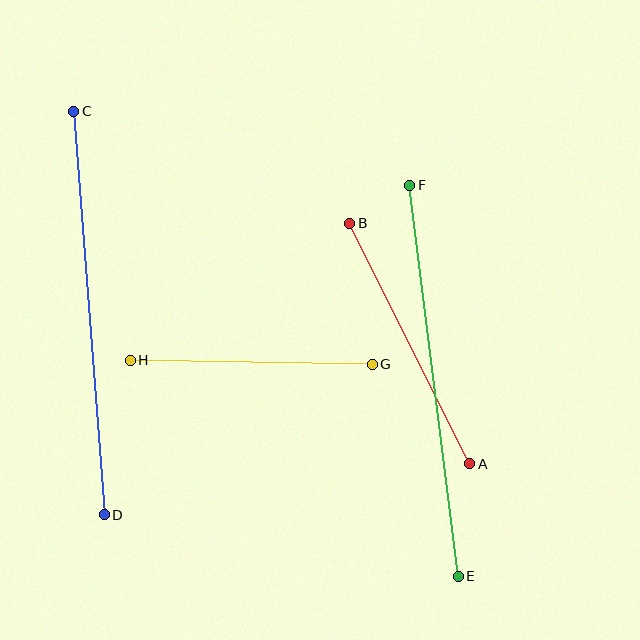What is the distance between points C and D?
The distance is approximately 405 pixels.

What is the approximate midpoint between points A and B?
The midpoint is at approximately (410, 343) pixels.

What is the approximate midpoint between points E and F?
The midpoint is at approximately (434, 381) pixels.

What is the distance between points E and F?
The distance is approximately 394 pixels.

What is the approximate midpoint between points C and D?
The midpoint is at approximately (89, 313) pixels.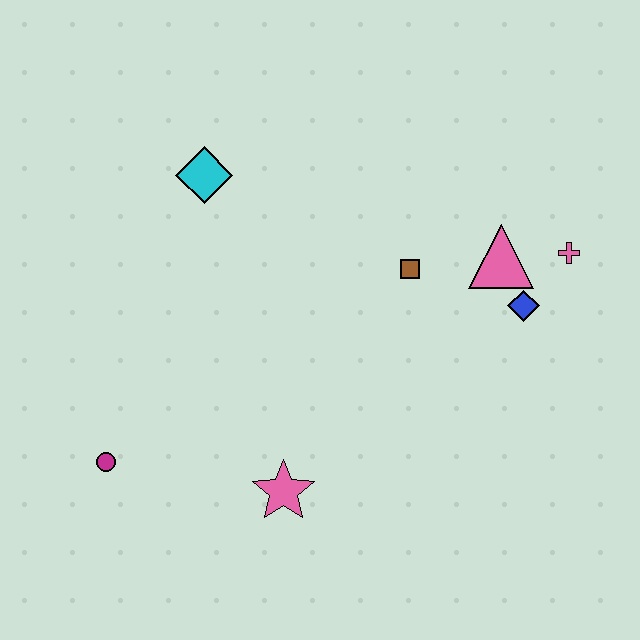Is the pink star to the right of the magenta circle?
Yes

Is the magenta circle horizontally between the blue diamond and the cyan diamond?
No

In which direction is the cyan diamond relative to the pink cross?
The cyan diamond is to the left of the pink cross.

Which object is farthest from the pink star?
The pink cross is farthest from the pink star.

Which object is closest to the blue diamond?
The pink triangle is closest to the blue diamond.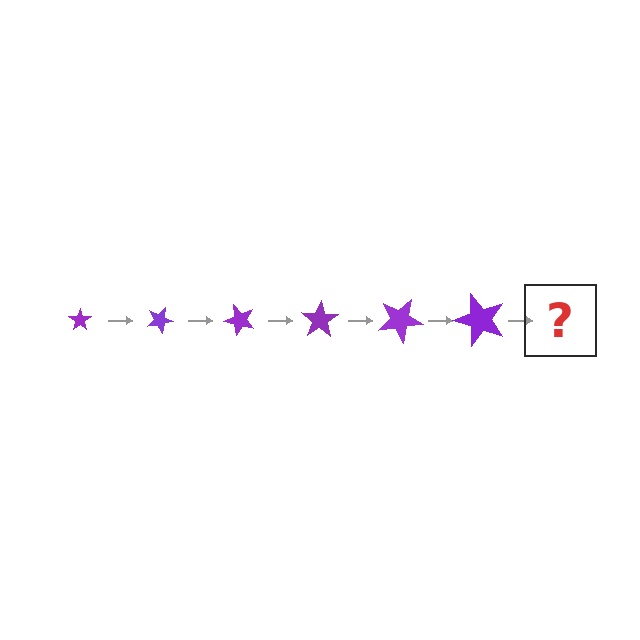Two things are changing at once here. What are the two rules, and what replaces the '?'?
The two rules are that the star grows larger each step and it rotates 25 degrees each step. The '?' should be a star, larger than the previous one and rotated 150 degrees from the start.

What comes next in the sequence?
The next element should be a star, larger than the previous one and rotated 150 degrees from the start.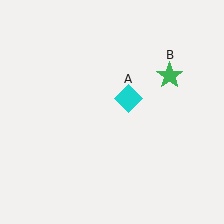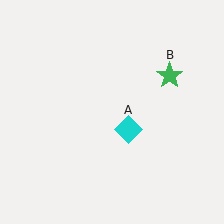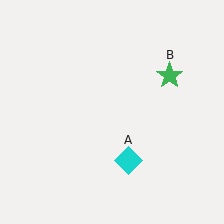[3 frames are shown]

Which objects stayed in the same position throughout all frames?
Green star (object B) remained stationary.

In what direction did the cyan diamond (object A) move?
The cyan diamond (object A) moved down.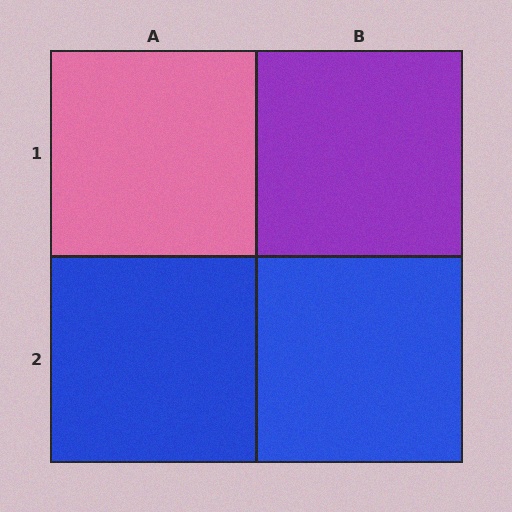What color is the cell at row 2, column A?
Blue.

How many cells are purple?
1 cell is purple.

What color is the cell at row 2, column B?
Blue.